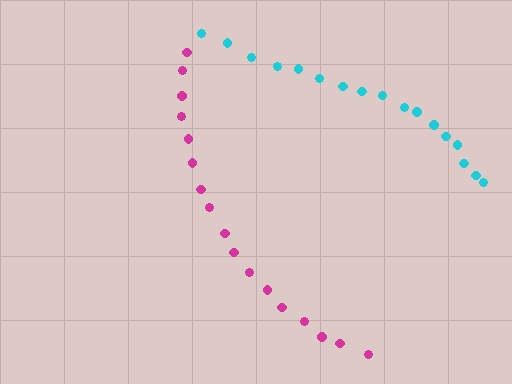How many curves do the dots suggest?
There are 2 distinct paths.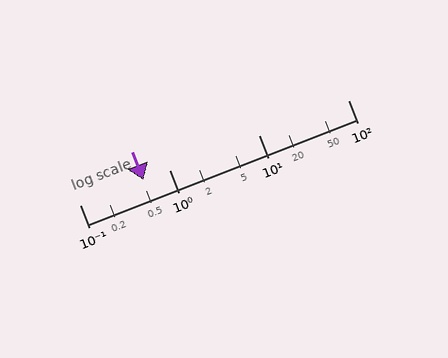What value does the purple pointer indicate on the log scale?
The pointer indicates approximately 0.52.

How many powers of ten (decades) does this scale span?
The scale spans 3 decades, from 0.1 to 100.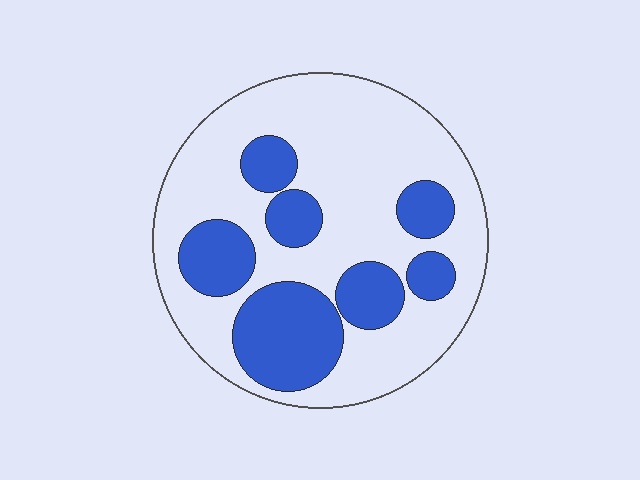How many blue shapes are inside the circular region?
7.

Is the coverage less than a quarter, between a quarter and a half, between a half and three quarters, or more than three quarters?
Between a quarter and a half.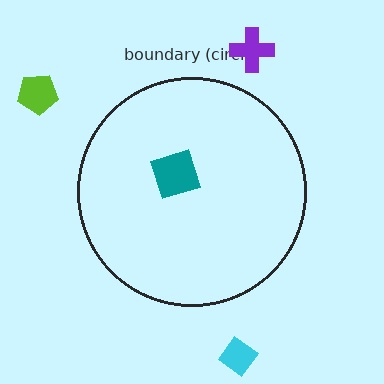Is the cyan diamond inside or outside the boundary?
Outside.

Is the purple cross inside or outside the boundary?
Outside.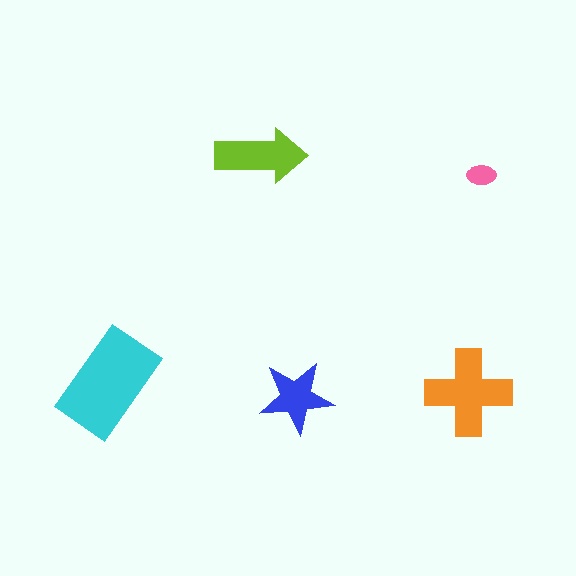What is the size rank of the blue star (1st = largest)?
4th.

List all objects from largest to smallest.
The cyan rectangle, the orange cross, the lime arrow, the blue star, the pink ellipse.